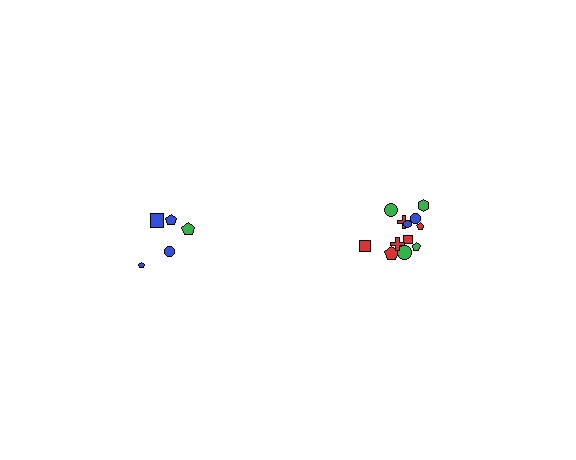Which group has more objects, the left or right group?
The right group.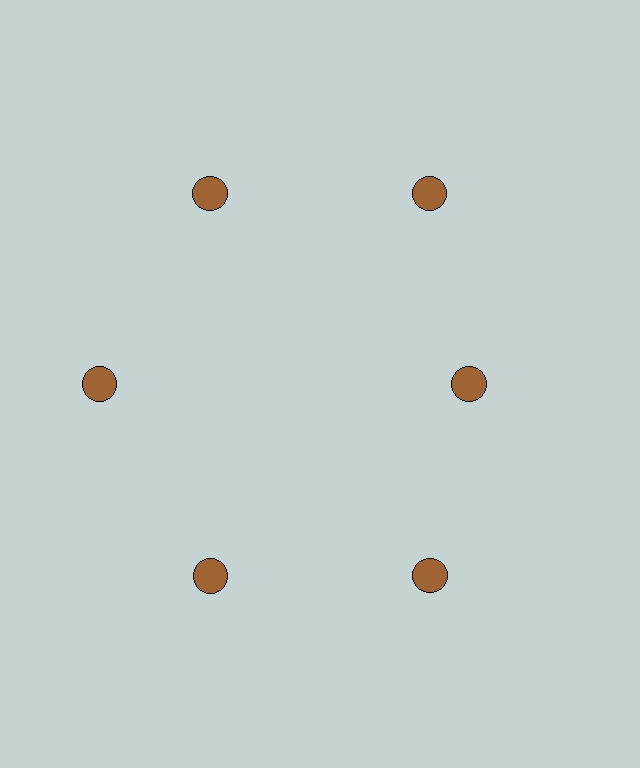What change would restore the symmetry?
The symmetry would be restored by moving it outward, back onto the ring so that all 6 circles sit at equal angles and equal distance from the center.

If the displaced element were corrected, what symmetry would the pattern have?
It would have 6-fold rotational symmetry — the pattern would map onto itself every 60 degrees.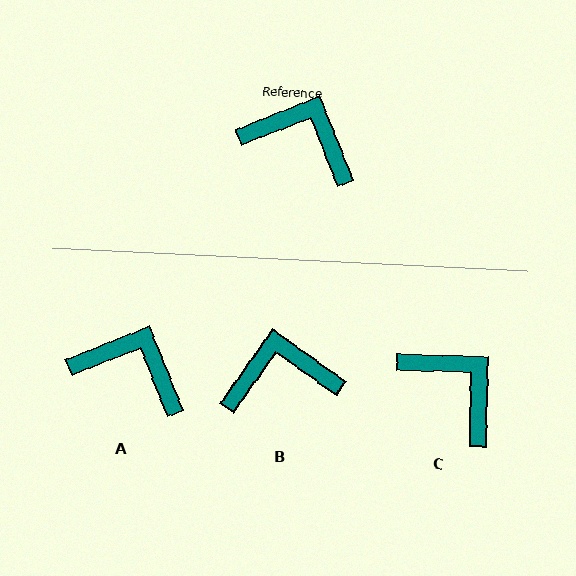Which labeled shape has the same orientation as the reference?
A.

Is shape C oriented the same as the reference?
No, it is off by about 23 degrees.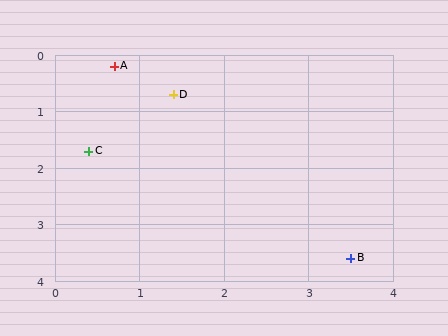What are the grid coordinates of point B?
Point B is at approximately (3.5, 3.6).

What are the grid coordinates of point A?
Point A is at approximately (0.7, 0.2).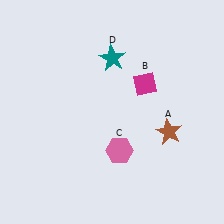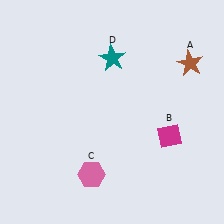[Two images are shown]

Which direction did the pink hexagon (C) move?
The pink hexagon (C) moved left.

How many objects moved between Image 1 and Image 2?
3 objects moved between the two images.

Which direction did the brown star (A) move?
The brown star (A) moved up.